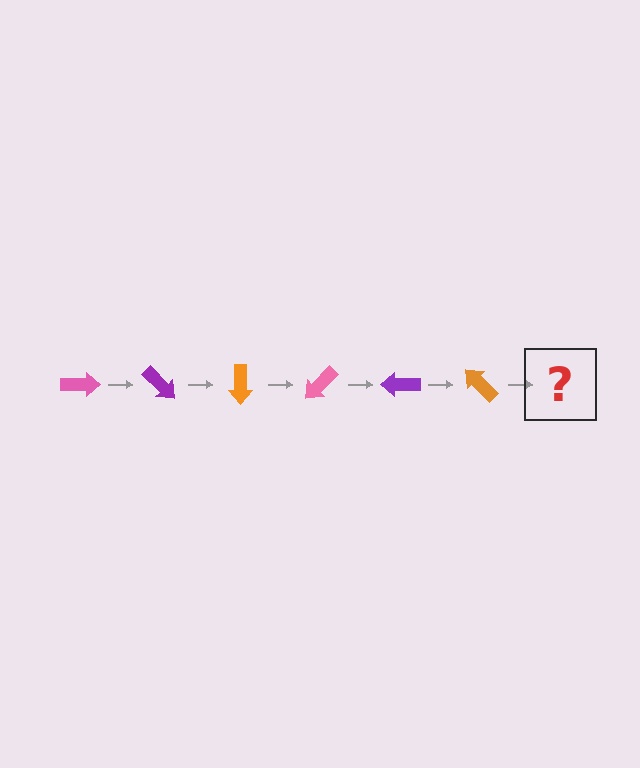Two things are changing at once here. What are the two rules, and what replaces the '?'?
The two rules are that it rotates 45 degrees each step and the color cycles through pink, purple, and orange. The '?' should be a pink arrow, rotated 270 degrees from the start.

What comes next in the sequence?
The next element should be a pink arrow, rotated 270 degrees from the start.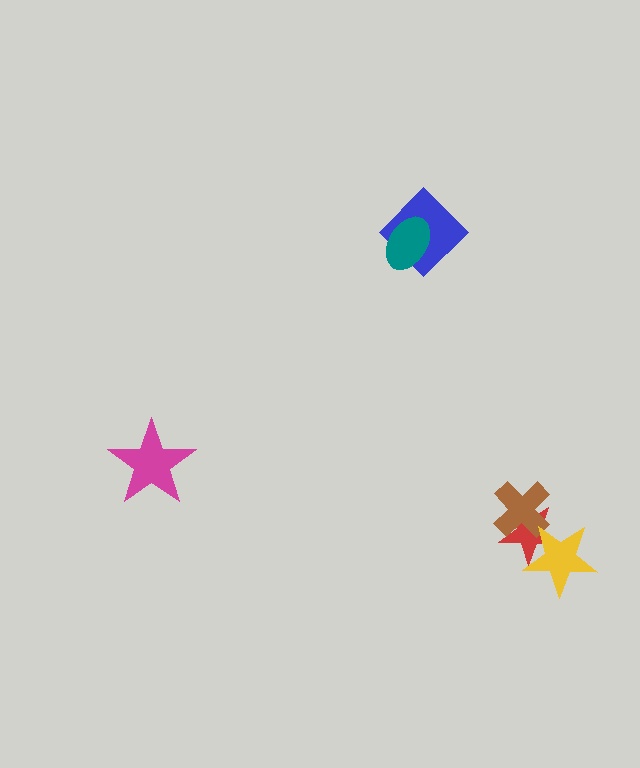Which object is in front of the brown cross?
The yellow star is in front of the brown cross.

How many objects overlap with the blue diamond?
1 object overlaps with the blue diamond.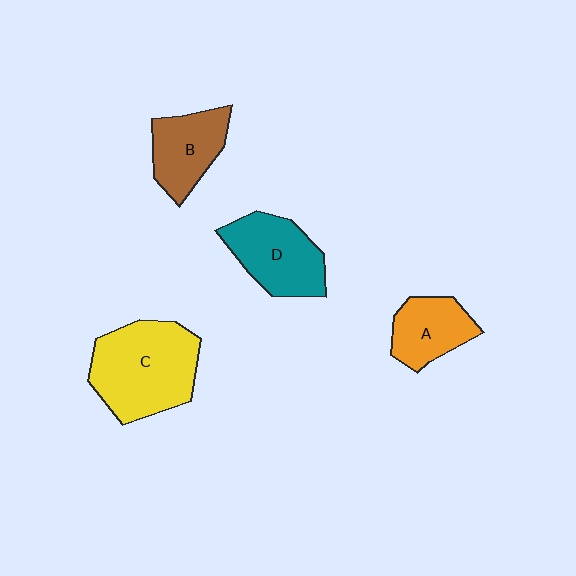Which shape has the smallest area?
Shape A (orange).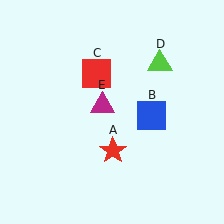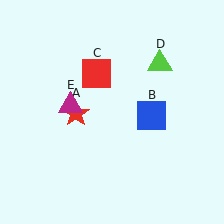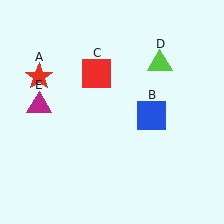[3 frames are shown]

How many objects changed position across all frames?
2 objects changed position: red star (object A), magenta triangle (object E).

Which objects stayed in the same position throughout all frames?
Blue square (object B) and red square (object C) and lime triangle (object D) remained stationary.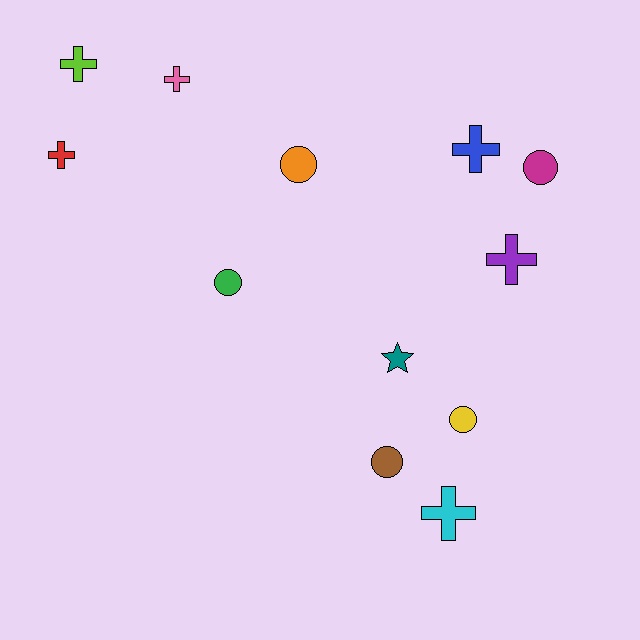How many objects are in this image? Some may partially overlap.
There are 12 objects.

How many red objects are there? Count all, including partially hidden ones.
There is 1 red object.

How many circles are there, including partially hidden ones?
There are 5 circles.